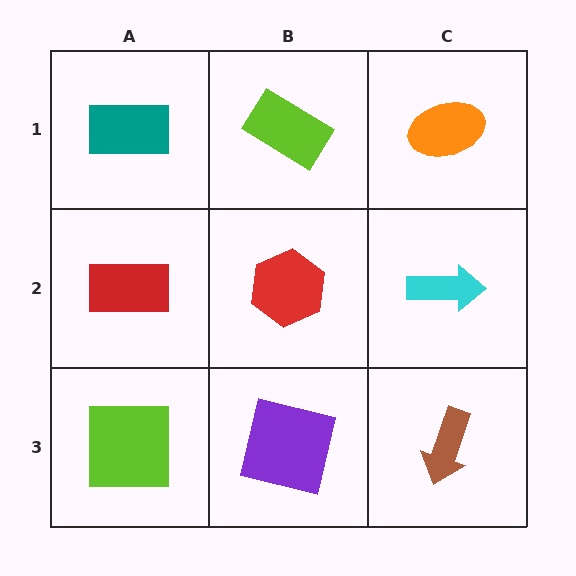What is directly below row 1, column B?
A red hexagon.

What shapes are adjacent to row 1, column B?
A red hexagon (row 2, column B), a teal rectangle (row 1, column A), an orange ellipse (row 1, column C).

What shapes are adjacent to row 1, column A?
A red rectangle (row 2, column A), a lime rectangle (row 1, column B).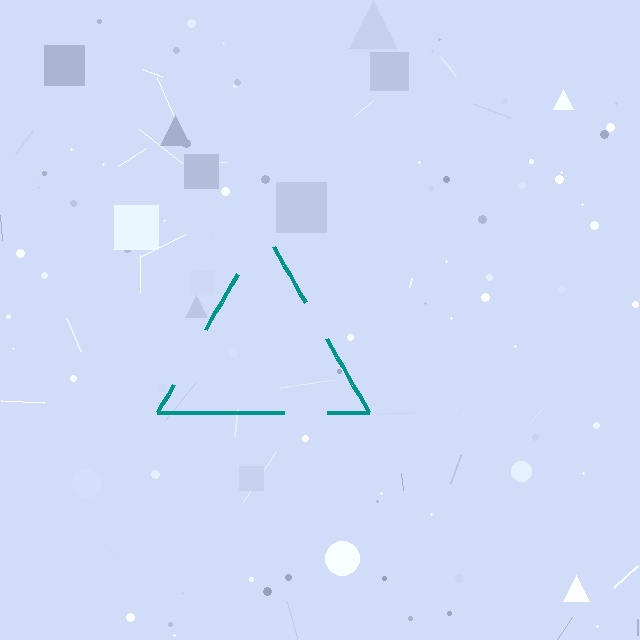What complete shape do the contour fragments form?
The contour fragments form a triangle.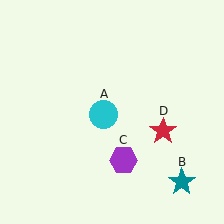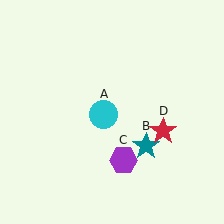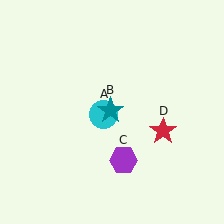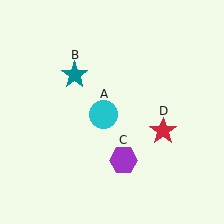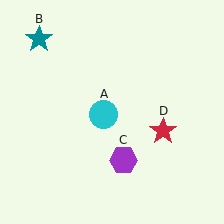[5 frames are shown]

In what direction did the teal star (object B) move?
The teal star (object B) moved up and to the left.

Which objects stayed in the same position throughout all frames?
Cyan circle (object A) and purple hexagon (object C) and red star (object D) remained stationary.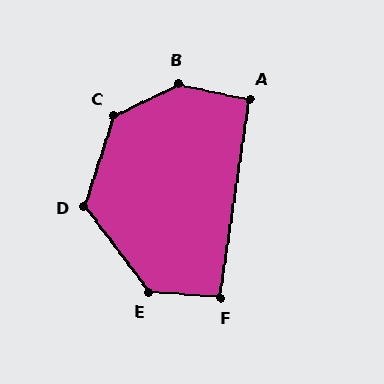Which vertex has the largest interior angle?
B, at approximately 141 degrees.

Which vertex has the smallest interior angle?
A, at approximately 94 degrees.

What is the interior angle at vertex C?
Approximately 135 degrees (obtuse).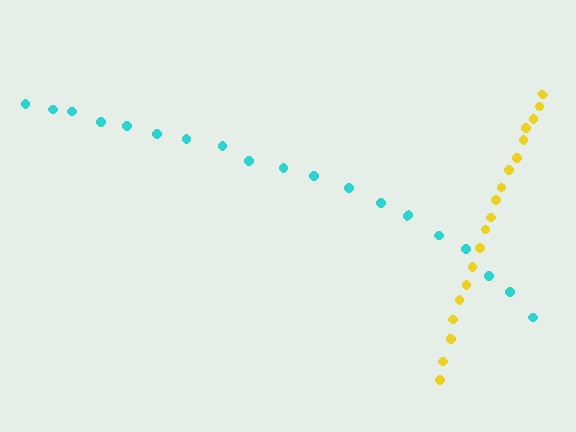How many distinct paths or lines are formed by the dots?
There are 2 distinct paths.